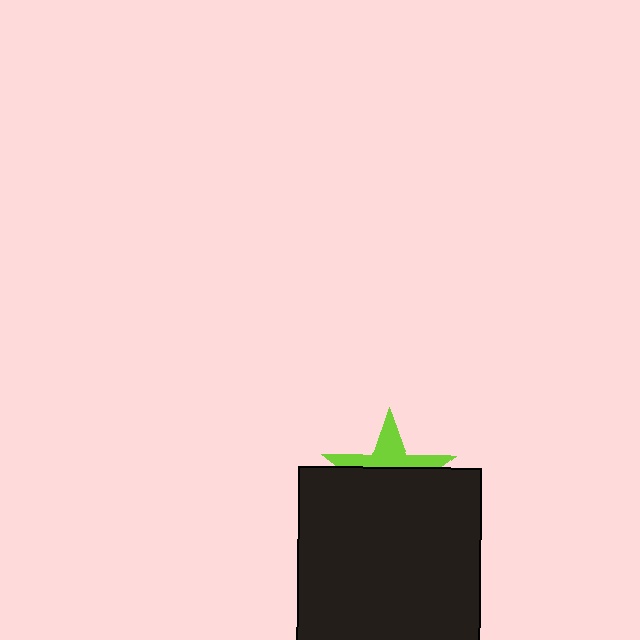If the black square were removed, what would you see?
You would see the complete lime star.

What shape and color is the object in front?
The object in front is a black square.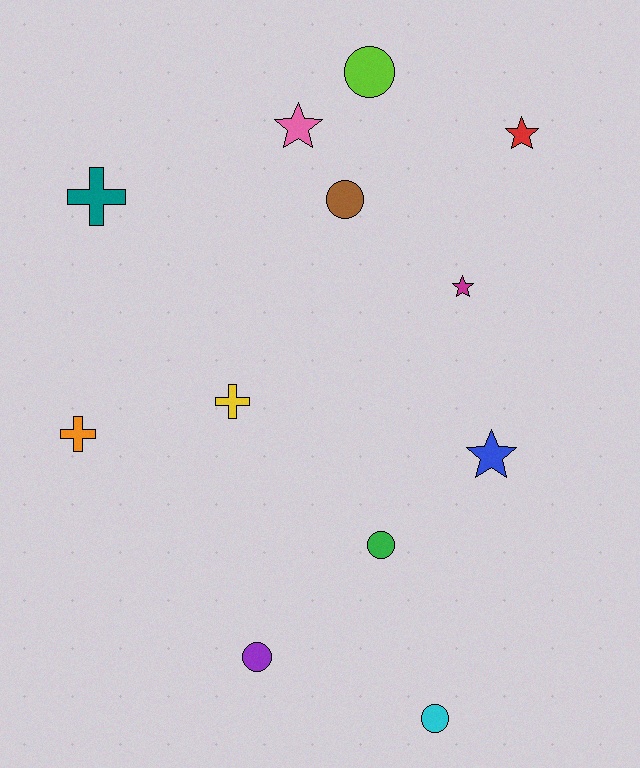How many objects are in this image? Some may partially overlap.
There are 12 objects.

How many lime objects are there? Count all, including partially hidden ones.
There is 1 lime object.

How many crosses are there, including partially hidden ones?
There are 3 crosses.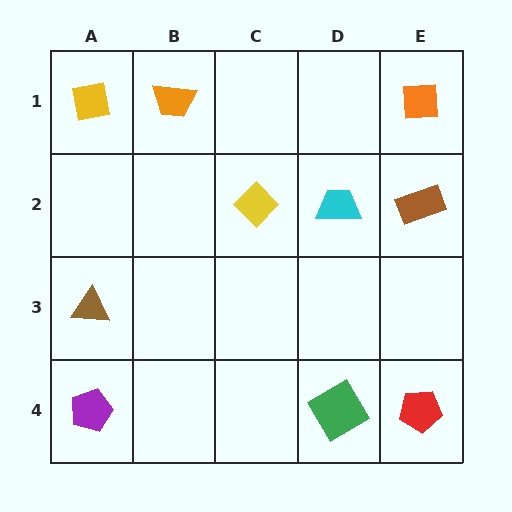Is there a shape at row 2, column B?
No, that cell is empty.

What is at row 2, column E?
A brown rectangle.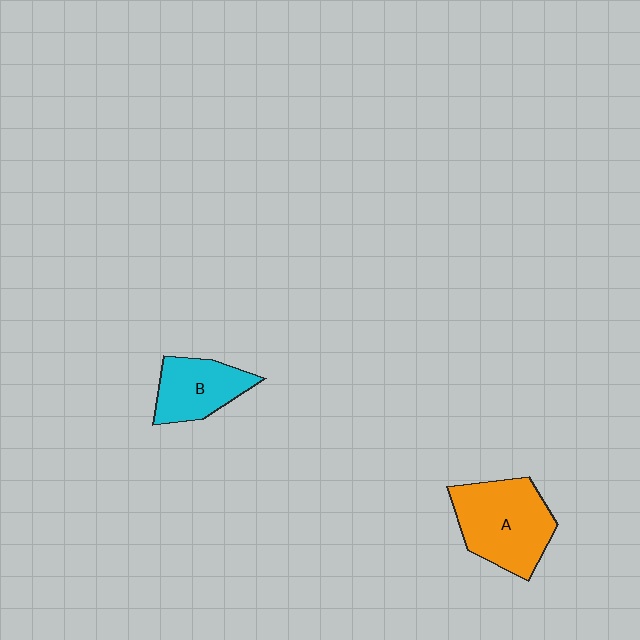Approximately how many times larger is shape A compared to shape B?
Approximately 1.5 times.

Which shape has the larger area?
Shape A (orange).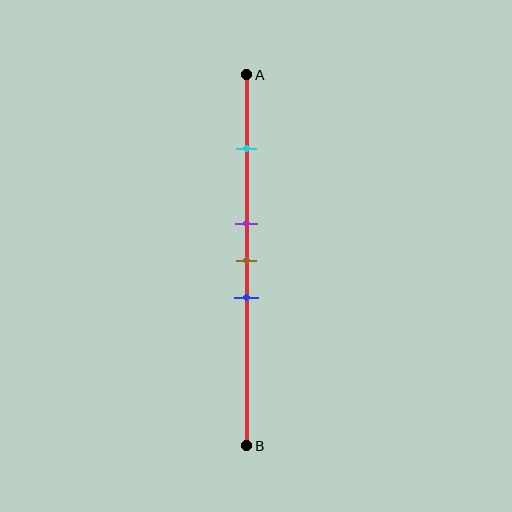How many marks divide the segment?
There are 4 marks dividing the segment.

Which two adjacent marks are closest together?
The purple and brown marks are the closest adjacent pair.